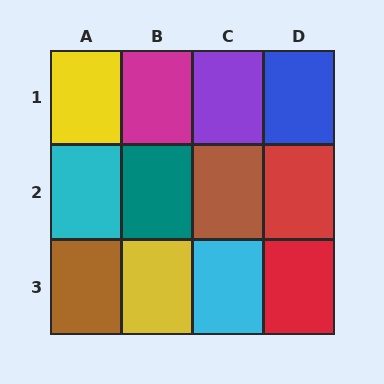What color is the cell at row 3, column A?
Brown.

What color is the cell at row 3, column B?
Yellow.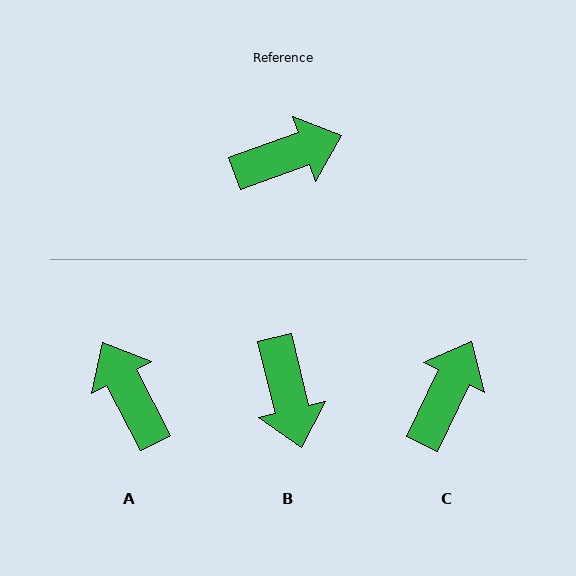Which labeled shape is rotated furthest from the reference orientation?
A, about 98 degrees away.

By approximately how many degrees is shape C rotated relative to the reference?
Approximately 45 degrees counter-clockwise.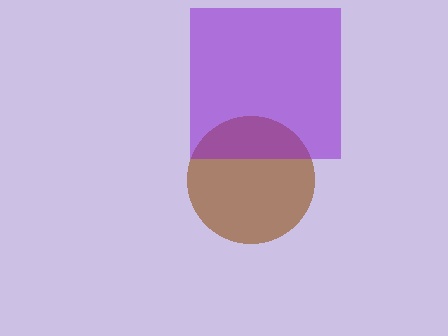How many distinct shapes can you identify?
There are 2 distinct shapes: a brown circle, a purple square.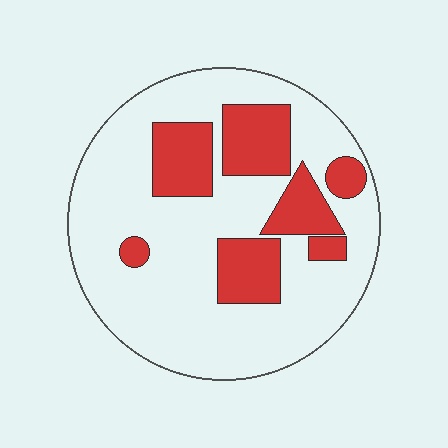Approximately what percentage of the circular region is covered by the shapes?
Approximately 25%.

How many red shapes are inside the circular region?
7.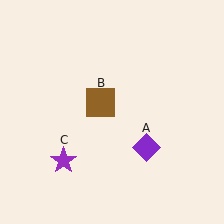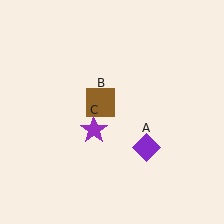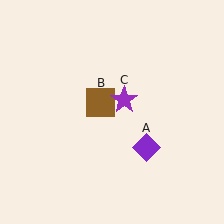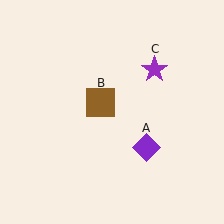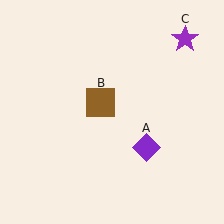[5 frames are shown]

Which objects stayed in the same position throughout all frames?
Purple diamond (object A) and brown square (object B) remained stationary.